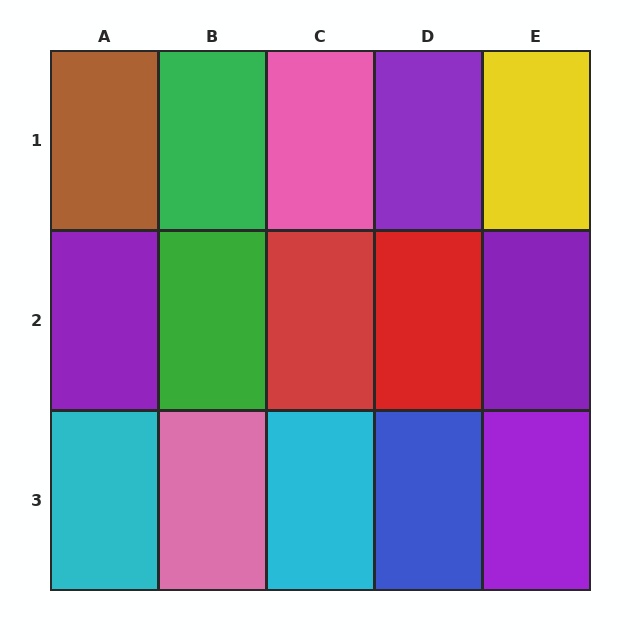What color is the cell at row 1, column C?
Pink.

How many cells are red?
2 cells are red.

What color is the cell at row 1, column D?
Purple.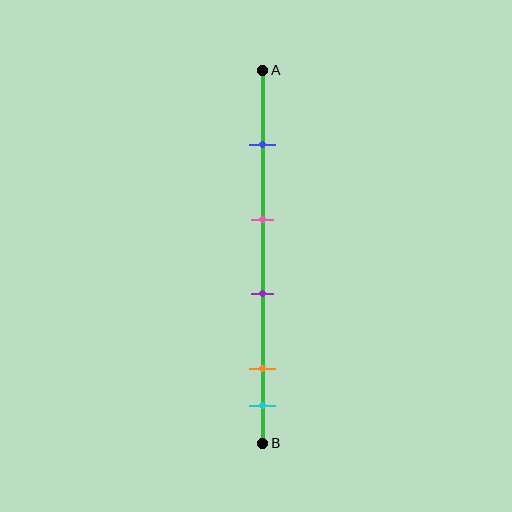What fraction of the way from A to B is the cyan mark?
The cyan mark is approximately 90% (0.9) of the way from A to B.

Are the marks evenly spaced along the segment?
No, the marks are not evenly spaced.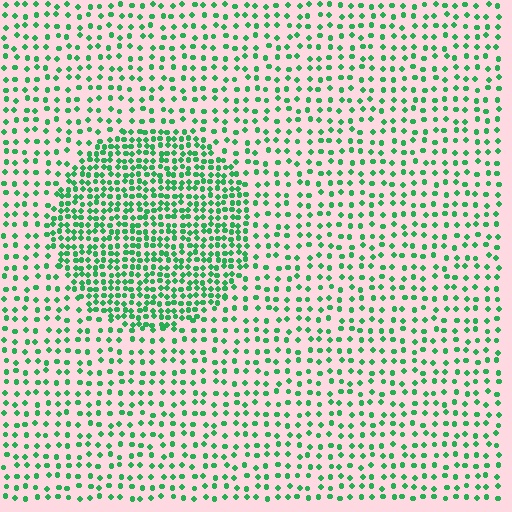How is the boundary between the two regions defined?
The boundary is defined by a change in element density (approximately 2.2x ratio). All elements are the same color, size, and shape.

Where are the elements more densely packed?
The elements are more densely packed inside the circle boundary.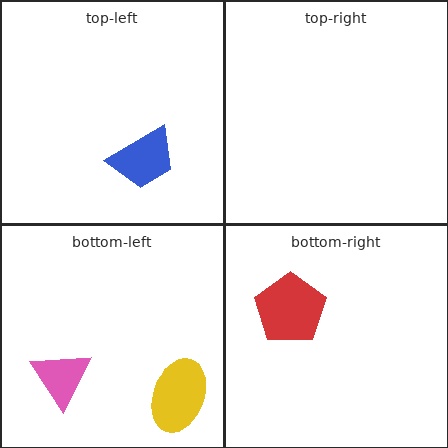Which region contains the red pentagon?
The bottom-right region.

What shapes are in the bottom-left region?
The yellow ellipse, the pink triangle.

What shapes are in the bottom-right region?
The red pentagon.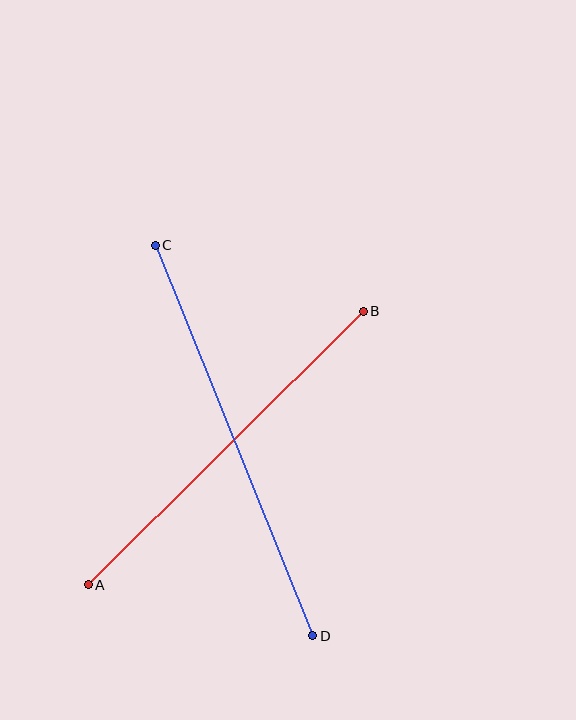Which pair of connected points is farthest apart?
Points C and D are farthest apart.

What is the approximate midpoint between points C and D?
The midpoint is at approximately (234, 441) pixels.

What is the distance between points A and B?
The distance is approximately 388 pixels.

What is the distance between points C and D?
The distance is approximately 421 pixels.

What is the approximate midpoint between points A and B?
The midpoint is at approximately (226, 448) pixels.